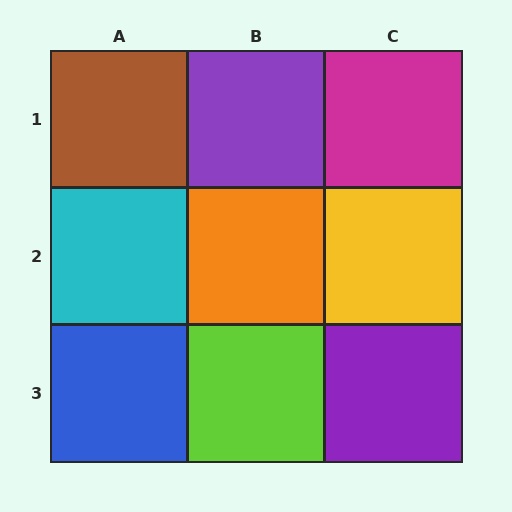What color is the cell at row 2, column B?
Orange.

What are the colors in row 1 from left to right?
Brown, purple, magenta.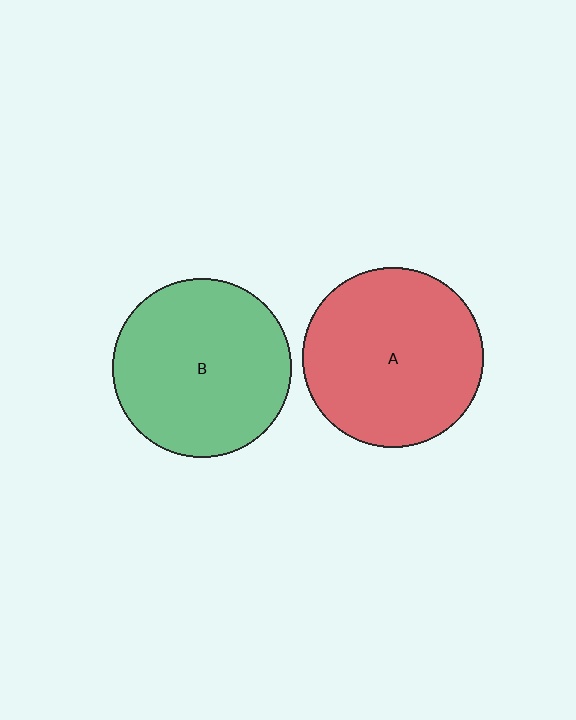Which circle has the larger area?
Circle A (red).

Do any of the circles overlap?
No, none of the circles overlap.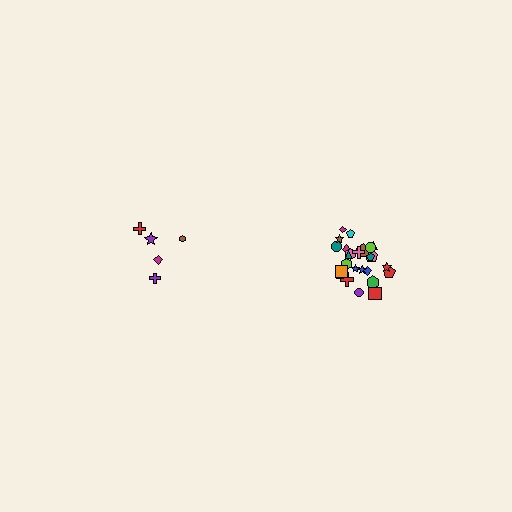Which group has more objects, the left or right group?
The right group.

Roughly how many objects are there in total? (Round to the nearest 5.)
Roughly 30 objects in total.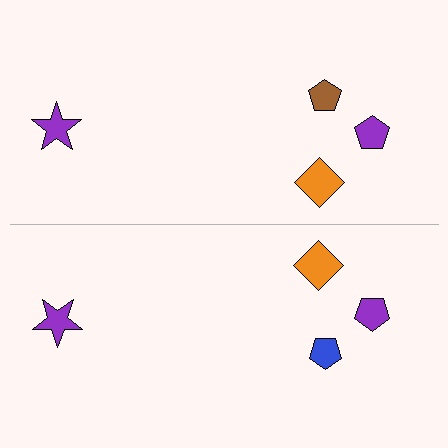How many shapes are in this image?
There are 8 shapes in this image.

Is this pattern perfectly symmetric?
No, the pattern is not perfectly symmetric. The blue pentagon on the bottom side breaks the symmetry — its mirror counterpart is brown.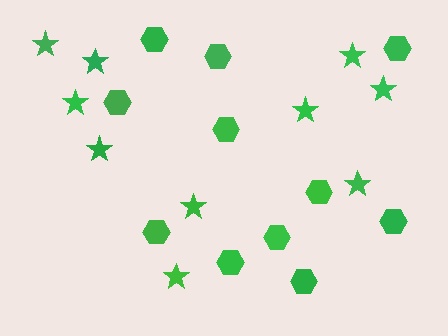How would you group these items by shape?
There are 2 groups: one group of hexagons (11) and one group of stars (10).